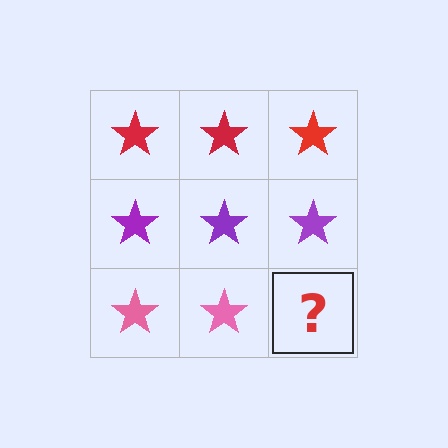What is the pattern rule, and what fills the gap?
The rule is that each row has a consistent color. The gap should be filled with a pink star.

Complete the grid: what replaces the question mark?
The question mark should be replaced with a pink star.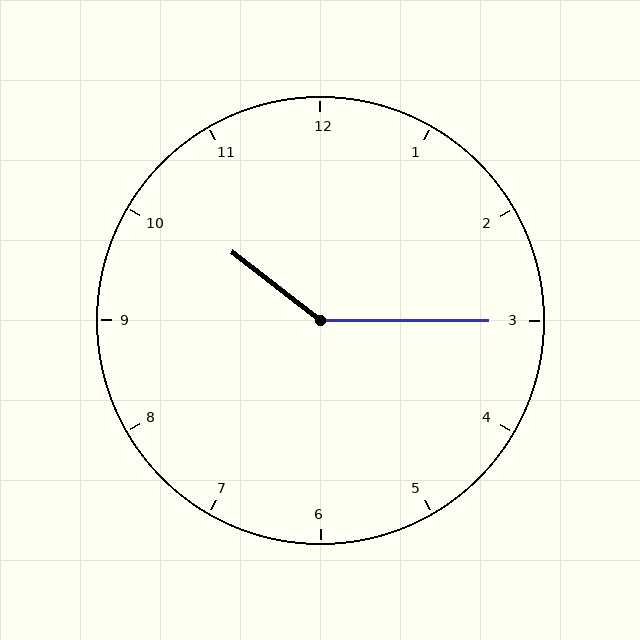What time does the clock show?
10:15.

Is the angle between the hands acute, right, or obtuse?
It is obtuse.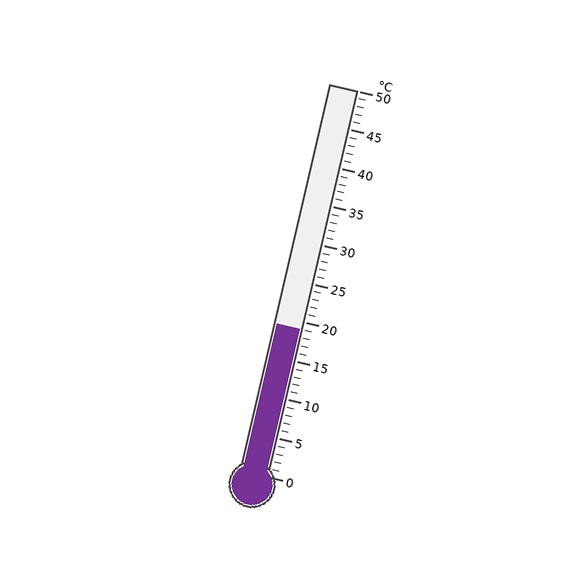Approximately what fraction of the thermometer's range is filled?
The thermometer is filled to approximately 40% of its range.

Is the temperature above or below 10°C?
The temperature is above 10°C.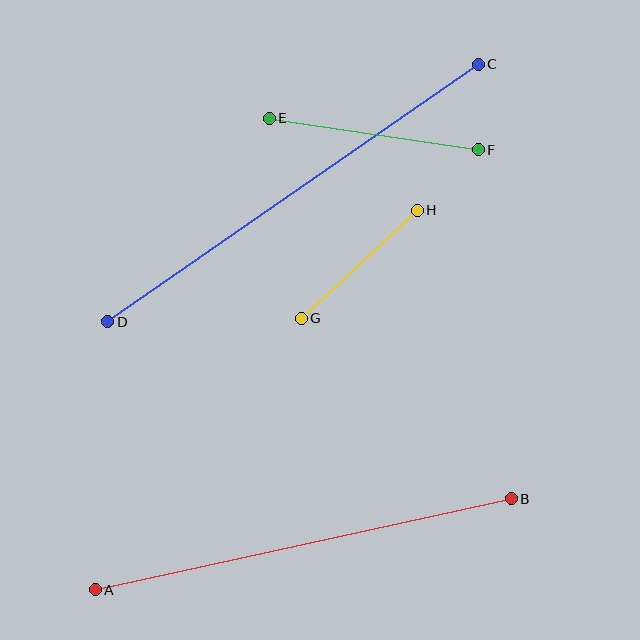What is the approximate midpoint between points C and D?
The midpoint is at approximately (293, 193) pixels.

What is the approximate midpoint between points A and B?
The midpoint is at approximately (303, 544) pixels.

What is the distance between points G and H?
The distance is approximately 158 pixels.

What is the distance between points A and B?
The distance is approximately 426 pixels.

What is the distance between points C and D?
The distance is approximately 451 pixels.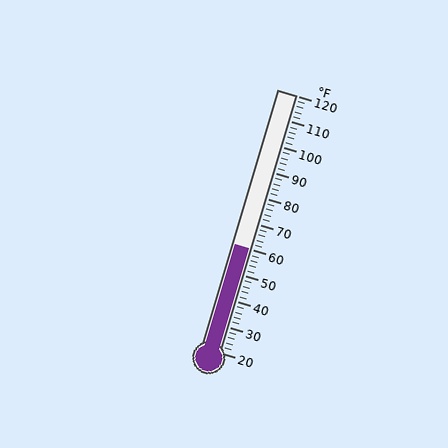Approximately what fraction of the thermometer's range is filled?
The thermometer is filled to approximately 40% of its range.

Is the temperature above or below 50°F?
The temperature is above 50°F.